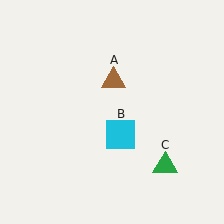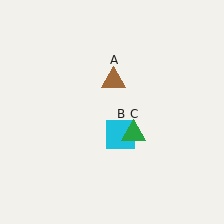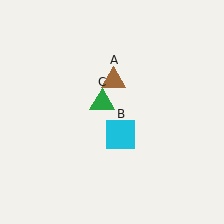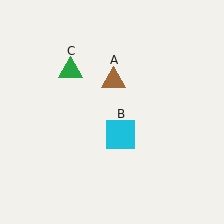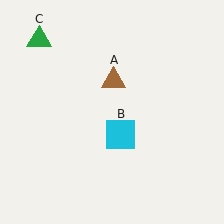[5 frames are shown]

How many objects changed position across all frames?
1 object changed position: green triangle (object C).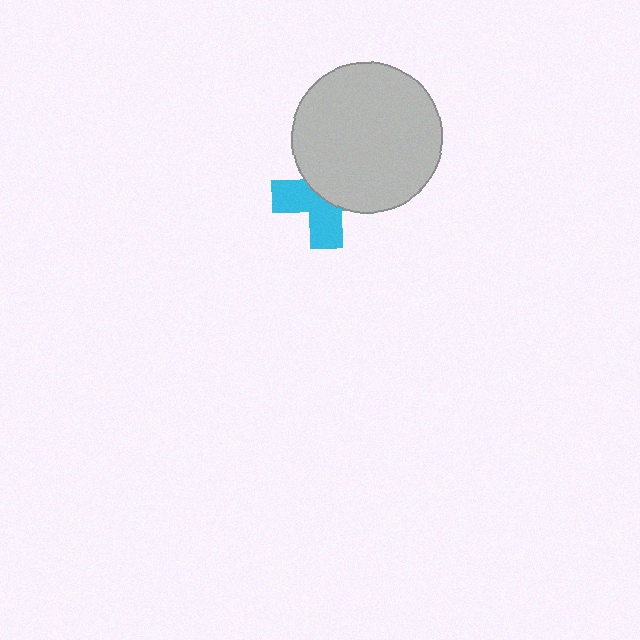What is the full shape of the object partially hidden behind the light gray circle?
The partially hidden object is a cyan cross.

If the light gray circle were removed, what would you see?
You would see the complete cyan cross.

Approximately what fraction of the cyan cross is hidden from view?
Roughly 53% of the cyan cross is hidden behind the light gray circle.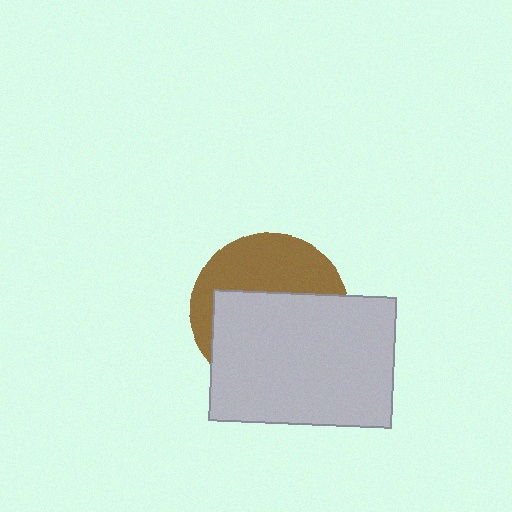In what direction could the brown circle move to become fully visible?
The brown circle could move up. That would shift it out from behind the light gray rectangle entirely.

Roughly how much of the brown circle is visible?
A small part of it is visible (roughly 41%).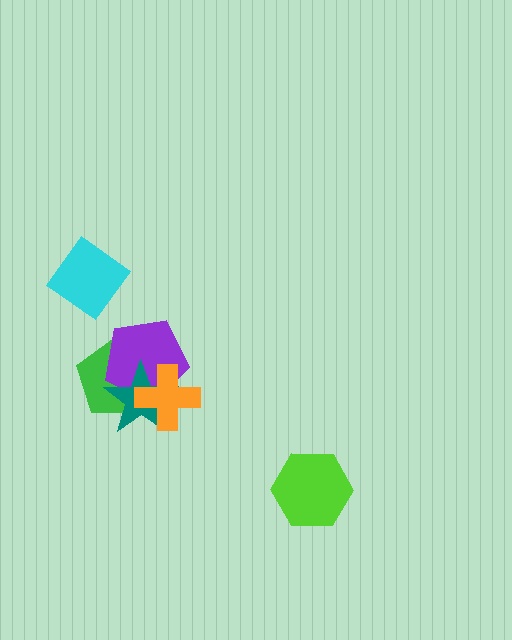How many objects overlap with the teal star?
3 objects overlap with the teal star.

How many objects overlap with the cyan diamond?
0 objects overlap with the cyan diamond.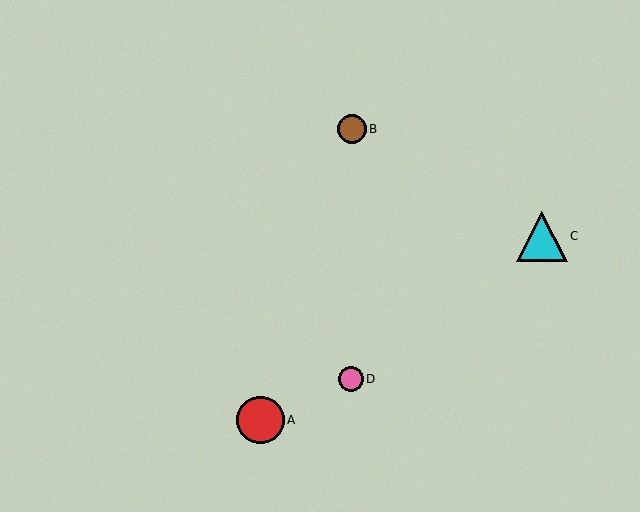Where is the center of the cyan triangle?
The center of the cyan triangle is at (542, 236).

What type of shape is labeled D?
Shape D is a pink circle.